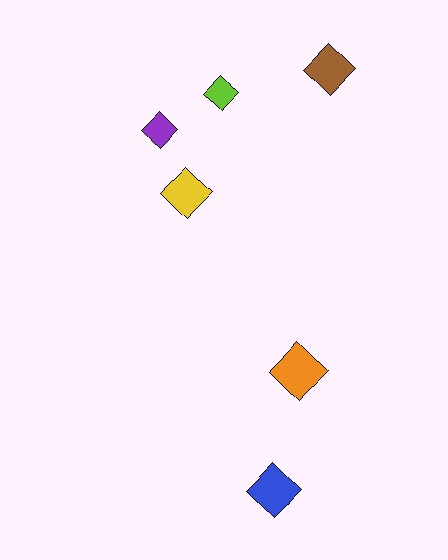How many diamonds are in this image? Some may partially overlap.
There are 6 diamonds.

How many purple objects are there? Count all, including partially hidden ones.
There is 1 purple object.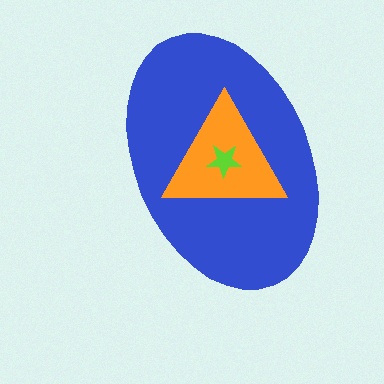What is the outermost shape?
The blue ellipse.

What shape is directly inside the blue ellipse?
The orange triangle.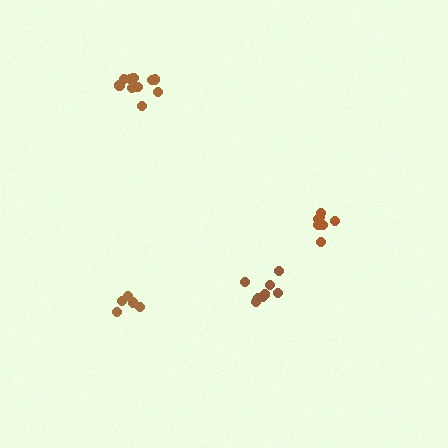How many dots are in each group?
Group 1: 7 dots, Group 2: 9 dots, Group 3: 5 dots, Group 4: 10 dots (31 total).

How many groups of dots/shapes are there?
There are 4 groups.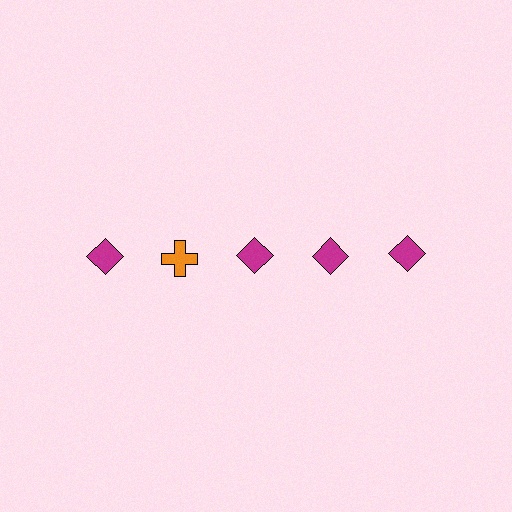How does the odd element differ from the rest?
It differs in both color (orange instead of magenta) and shape (cross instead of diamond).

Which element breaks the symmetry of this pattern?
The orange cross in the top row, second from left column breaks the symmetry. All other shapes are magenta diamonds.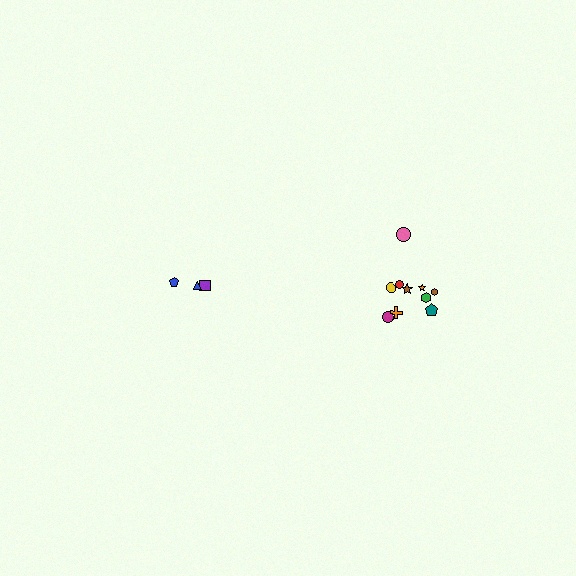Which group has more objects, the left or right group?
The right group.